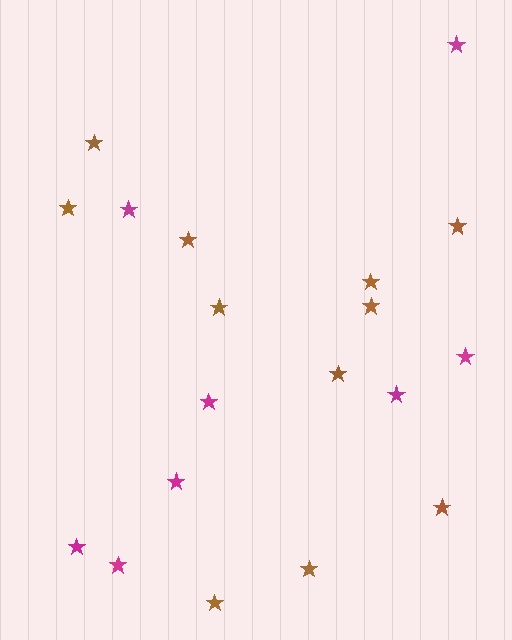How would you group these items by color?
There are 2 groups: one group of magenta stars (8) and one group of brown stars (11).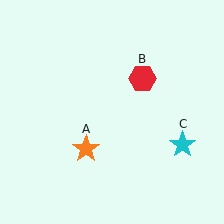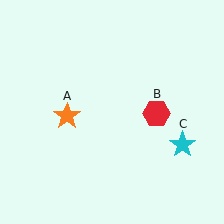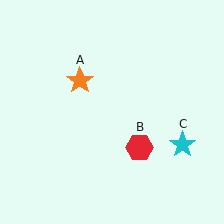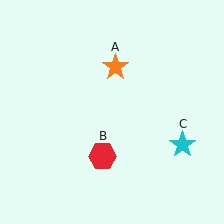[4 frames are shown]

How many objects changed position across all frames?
2 objects changed position: orange star (object A), red hexagon (object B).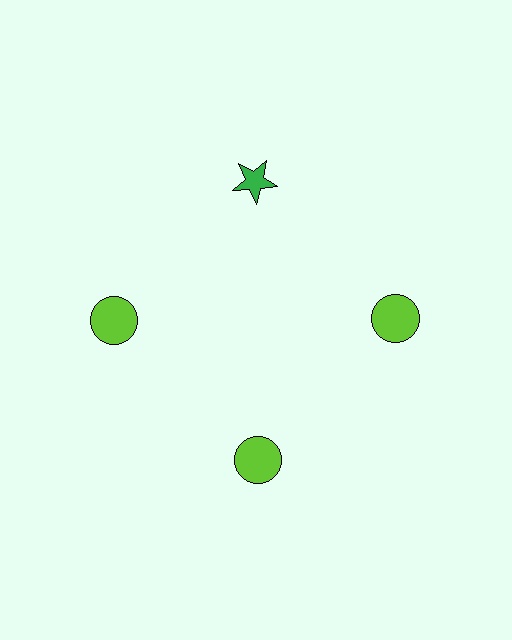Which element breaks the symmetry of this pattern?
The green star at roughly the 12 o'clock position breaks the symmetry. All other shapes are lime circles.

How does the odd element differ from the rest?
It differs in both color (green instead of lime) and shape (star instead of circle).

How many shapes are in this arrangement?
There are 4 shapes arranged in a ring pattern.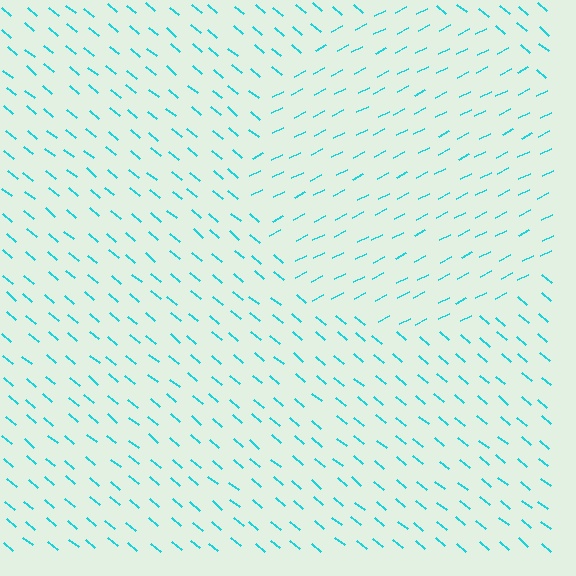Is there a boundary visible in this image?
Yes, there is a texture boundary formed by a change in line orientation.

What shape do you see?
I see a circle.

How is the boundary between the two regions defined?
The boundary is defined purely by a change in line orientation (approximately 67 degrees difference). All lines are the same color and thickness.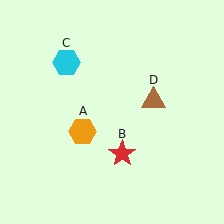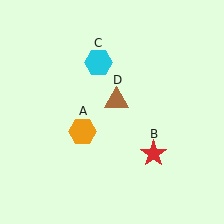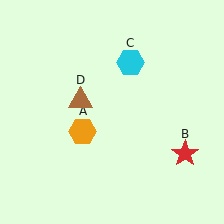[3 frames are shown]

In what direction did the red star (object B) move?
The red star (object B) moved right.